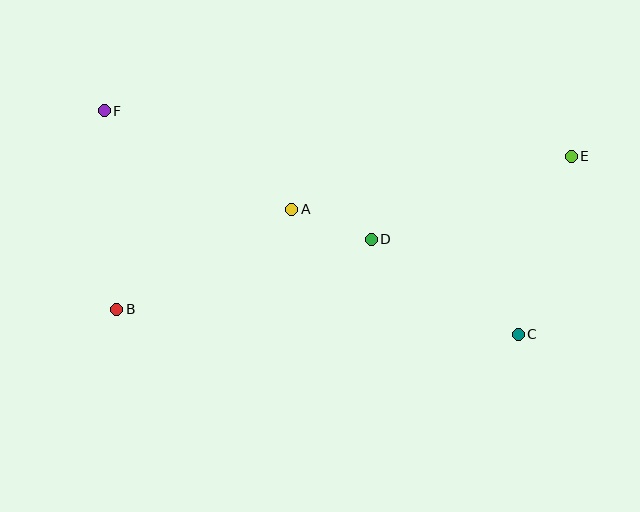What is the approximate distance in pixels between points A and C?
The distance between A and C is approximately 259 pixels.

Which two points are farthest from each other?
Points B and E are farthest from each other.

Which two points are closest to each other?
Points A and D are closest to each other.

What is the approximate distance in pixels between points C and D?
The distance between C and D is approximately 175 pixels.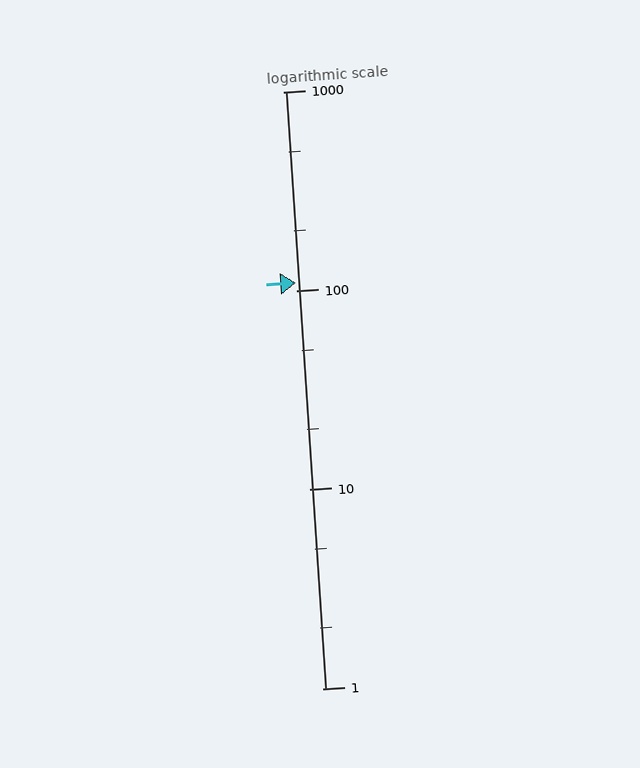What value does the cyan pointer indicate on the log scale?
The pointer indicates approximately 110.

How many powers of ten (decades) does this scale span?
The scale spans 3 decades, from 1 to 1000.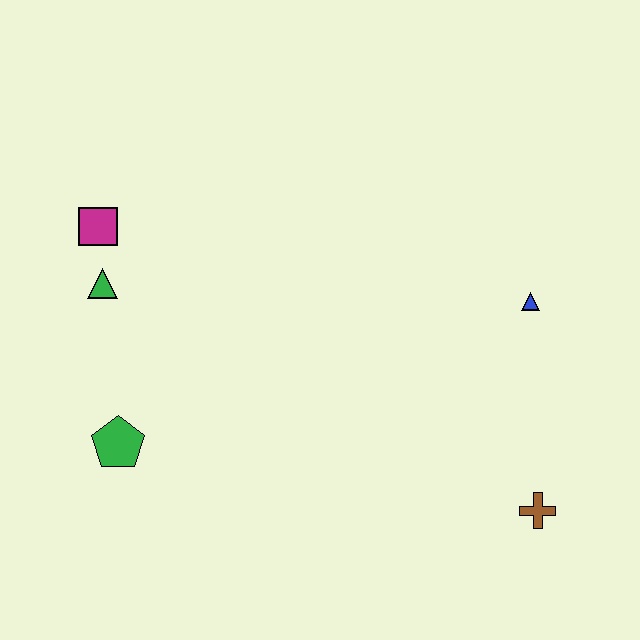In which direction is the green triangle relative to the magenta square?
The green triangle is below the magenta square.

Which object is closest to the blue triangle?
The brown cross is closest to the blue triangle.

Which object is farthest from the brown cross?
The magenta square is farthest from the brown cross.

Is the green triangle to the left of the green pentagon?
Yes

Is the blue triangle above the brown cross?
Yes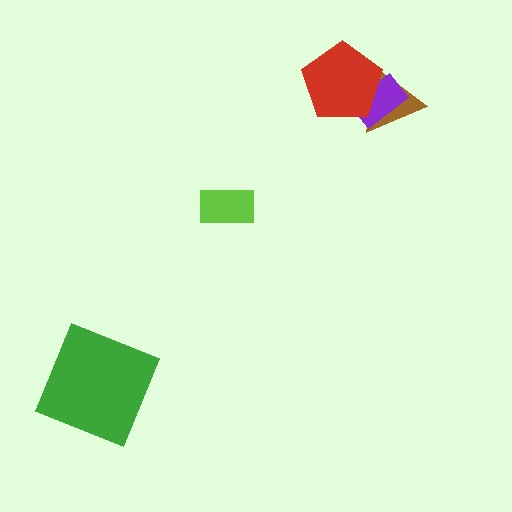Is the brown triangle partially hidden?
Yes, it is partially covered by another shape.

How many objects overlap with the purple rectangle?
2 objects overlap with the purple rectangle.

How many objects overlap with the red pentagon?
2 objects overlap with the red pentagon.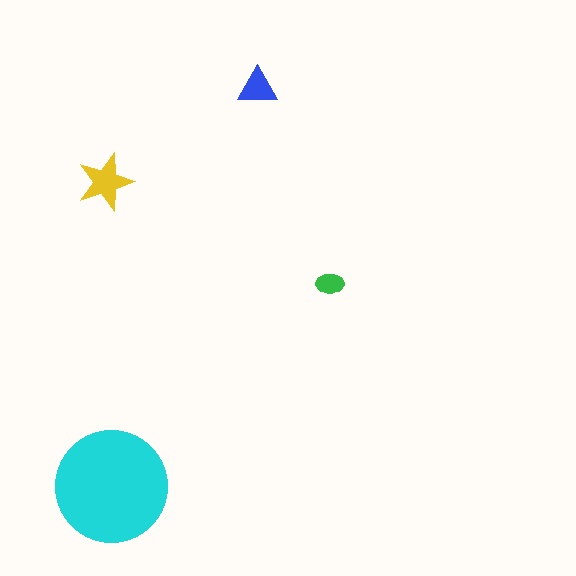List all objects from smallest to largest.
The green ellipse, the blue triangle, the yellow star, the cyan circle.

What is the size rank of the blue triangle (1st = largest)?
3rd.